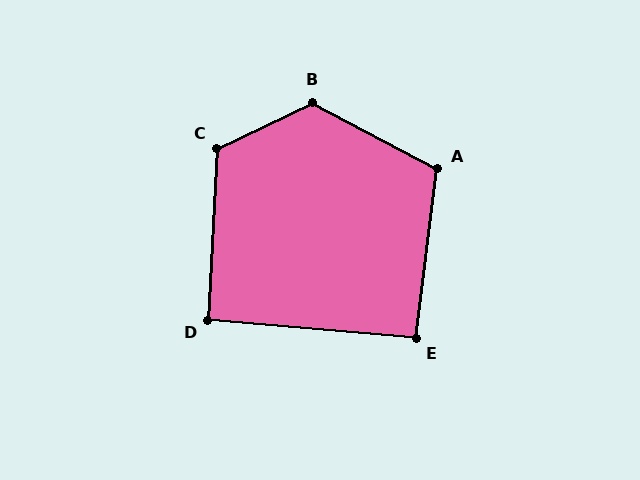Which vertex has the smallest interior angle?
E, at approximately 92 degrees.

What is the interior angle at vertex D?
Approximately 92 degrees (approximately right).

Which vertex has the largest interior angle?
B, at approximately 126 degrees.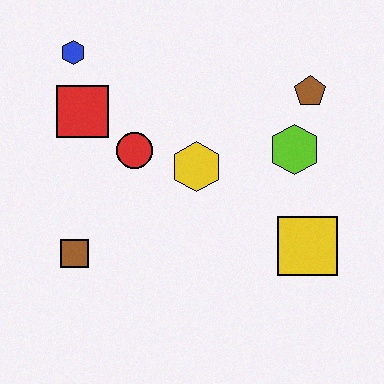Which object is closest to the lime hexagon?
The brown pentagon is closest to the lime hexagon.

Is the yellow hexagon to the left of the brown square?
No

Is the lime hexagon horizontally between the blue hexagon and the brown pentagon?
Yes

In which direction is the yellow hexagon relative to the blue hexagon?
The yellow hexagon is to the right of the blue hexagon.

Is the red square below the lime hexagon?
No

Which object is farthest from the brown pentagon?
The brown square is farthest from the brown pentagon.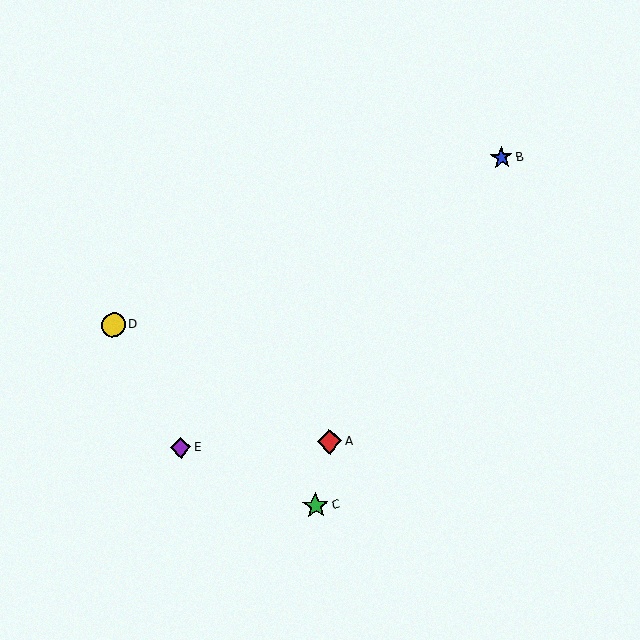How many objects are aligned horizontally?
2 objects (A, E) are aligned horizontally.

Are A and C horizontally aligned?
No, A is at y≈442 and C is at y≈506.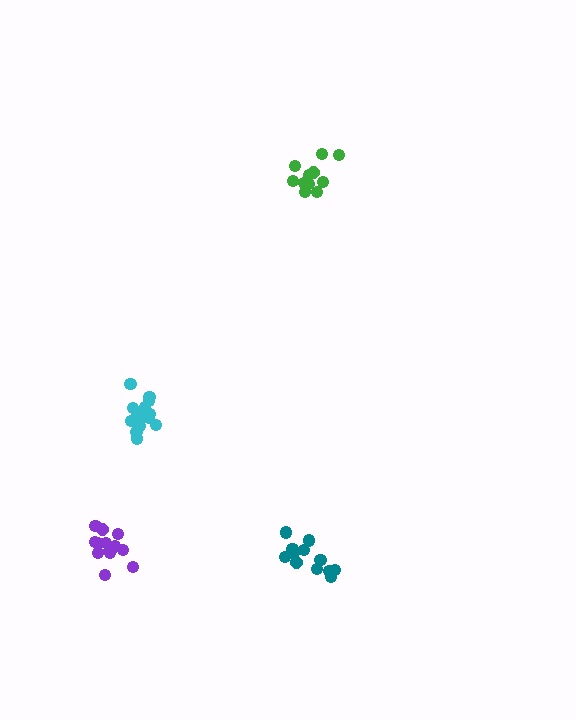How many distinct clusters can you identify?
There are 4 distinct clusters.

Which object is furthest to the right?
The green cluster is rightmost.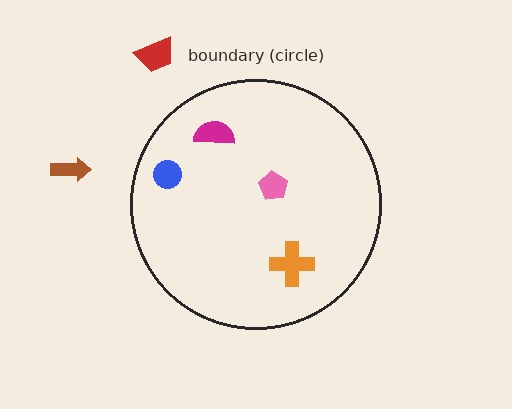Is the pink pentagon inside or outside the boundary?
Inside.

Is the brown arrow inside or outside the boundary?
Outside.